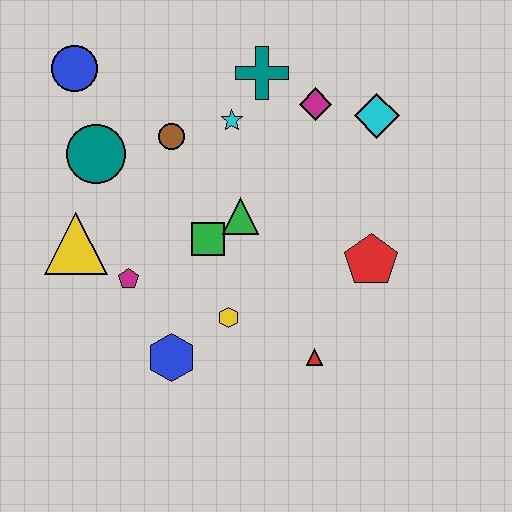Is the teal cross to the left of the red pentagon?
Yes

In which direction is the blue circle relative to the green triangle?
The blue circle is to the left of the green triangle.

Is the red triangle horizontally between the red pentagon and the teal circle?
Yes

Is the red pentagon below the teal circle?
Yes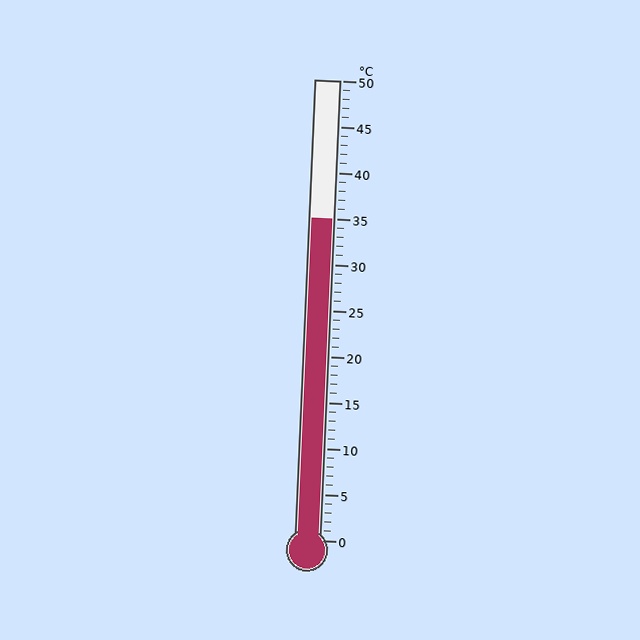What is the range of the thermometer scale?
The thermometer scale ranges from 0°C to 50°C.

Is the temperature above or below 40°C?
The temperature is below 40°C.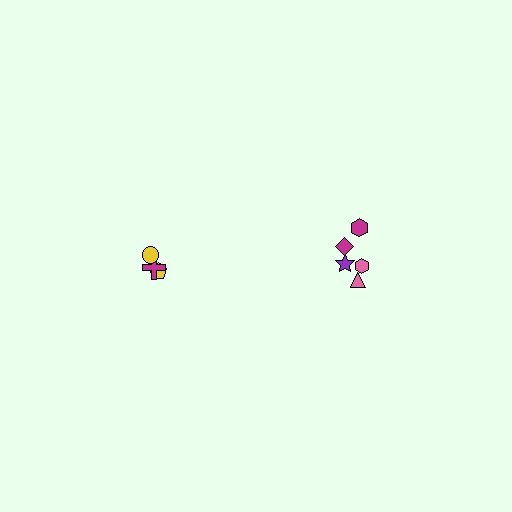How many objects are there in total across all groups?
There are 8 objects.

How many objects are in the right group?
There are 5 objects.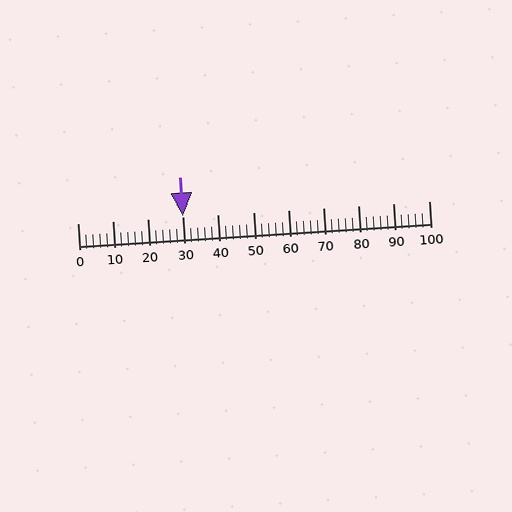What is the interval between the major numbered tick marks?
The major tick marks are spaced 10 units apart.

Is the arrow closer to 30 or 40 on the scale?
The arrow is closer to 30.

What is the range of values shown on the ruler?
The ruler shows values from 0 to 100.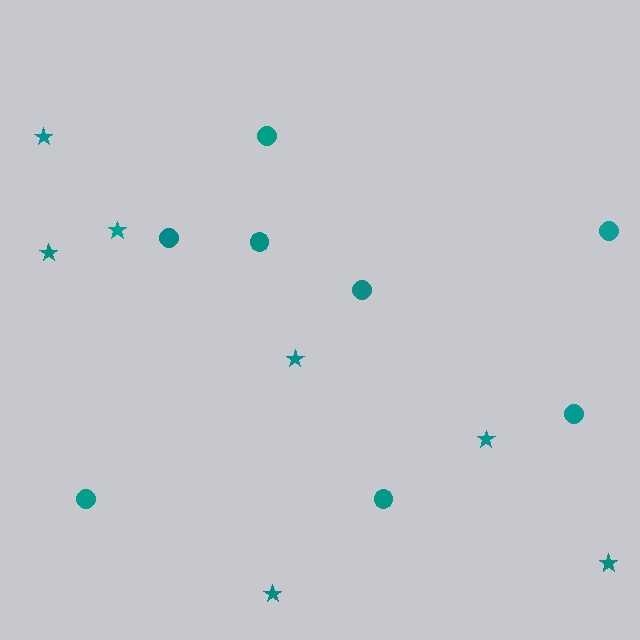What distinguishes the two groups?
There are 2 groups: one group of circles (8) and one group of stars (7).